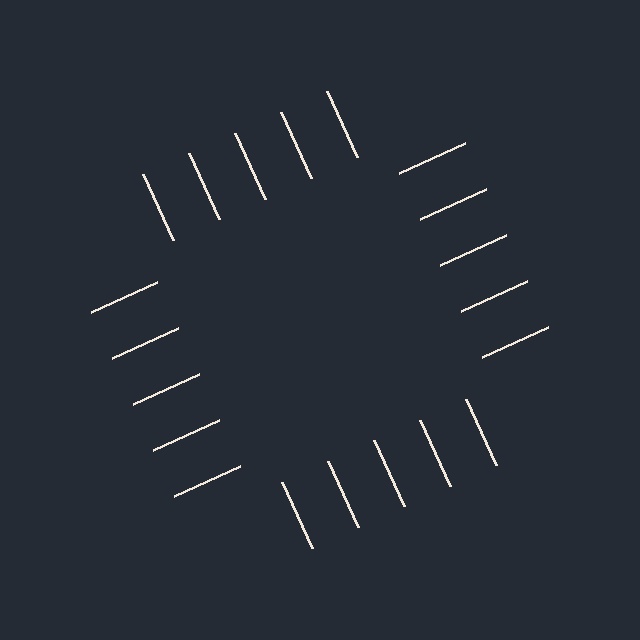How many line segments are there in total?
20 — 5 along each of the 4 edges.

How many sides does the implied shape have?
4 sides — the line-ends trace a square.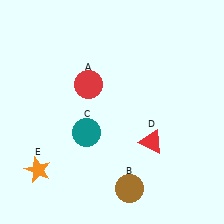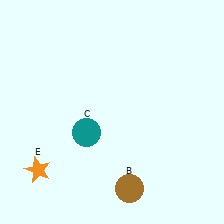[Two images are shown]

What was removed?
The red circle (A), the red triangle (D) were removed in Image 2.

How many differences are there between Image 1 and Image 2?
There are 2 differences between the two images.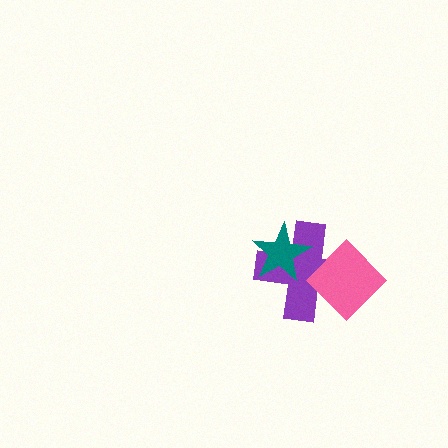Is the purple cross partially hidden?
Yes, it is partially covered by another shape.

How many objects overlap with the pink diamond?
1 object overlaps with the pink diamond.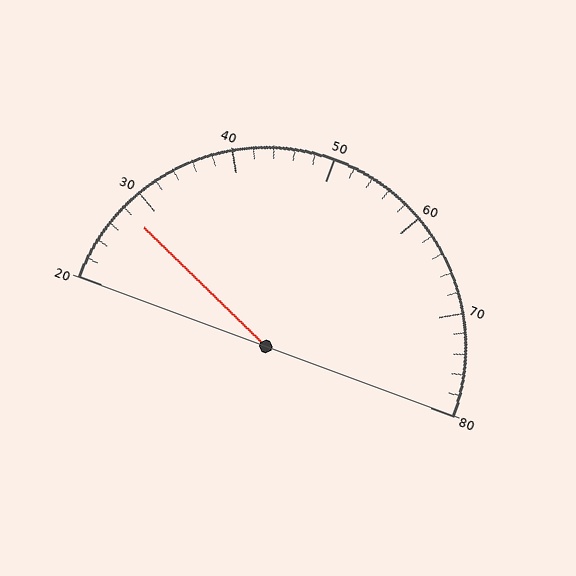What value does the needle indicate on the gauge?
The needle indicates approximately 28.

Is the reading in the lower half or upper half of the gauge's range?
The reading is in the lower half of the range (20 to 80).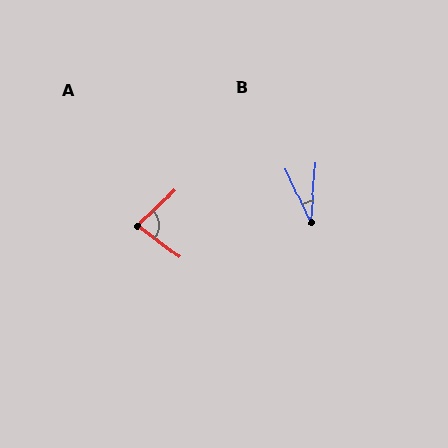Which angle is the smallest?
B, at approximately 29 degrees.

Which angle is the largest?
A, at approximately 80 degrees.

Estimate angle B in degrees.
Approximately 29 degrees.